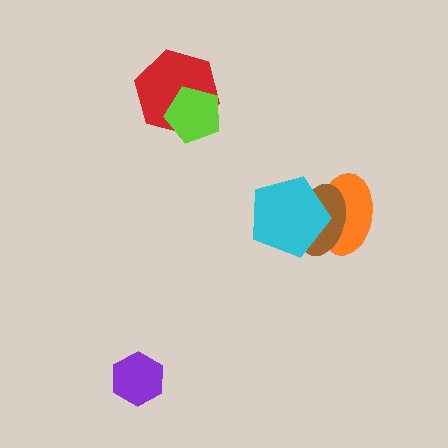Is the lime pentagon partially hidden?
No, no other shape covers it.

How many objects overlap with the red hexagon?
1 object overlaps with the red hexagon.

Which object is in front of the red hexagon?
The lime pentagon is in front of the red hexagon.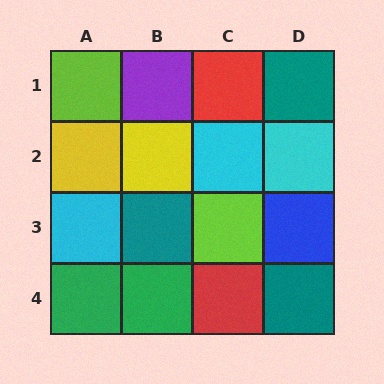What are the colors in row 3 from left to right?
Cyan, teal, lime, blue.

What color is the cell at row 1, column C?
Red.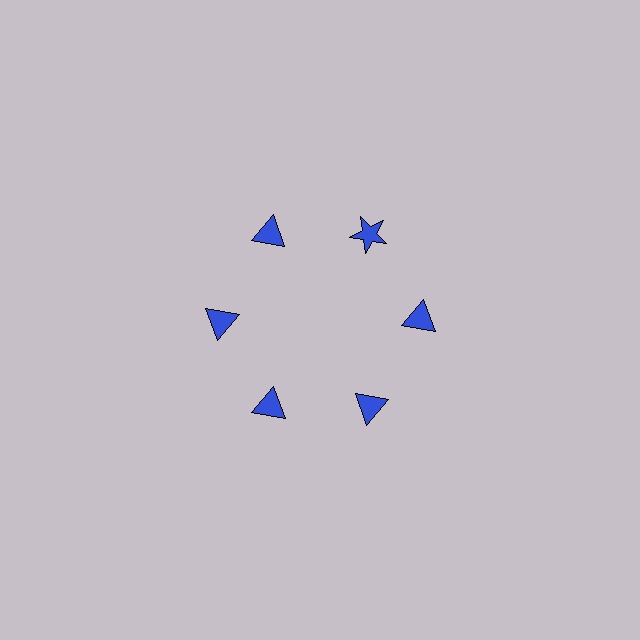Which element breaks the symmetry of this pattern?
The blue star at roughly the 1 o'clock position breaks the symmetry. All other shapes are blue triangles.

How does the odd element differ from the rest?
It has a different shape: star instead of triangle.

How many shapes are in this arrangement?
There are 6 shapes arranged in a ring pattern.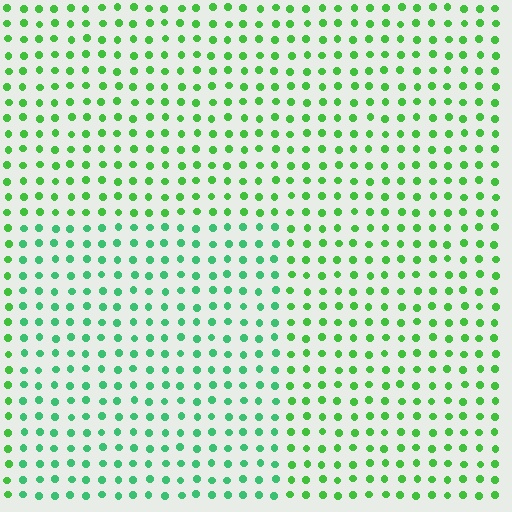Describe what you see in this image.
The image is filled with small green elements in a uniform arrangement. A rectangle-shaped region is visible where the elements are tinted to a slightly different hue, forming a subtle color boundary.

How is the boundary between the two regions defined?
The boundary is defined purely by a slight shift in hue (about 26 degrees). Spacing, size, and orientation are identical on both sides.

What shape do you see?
I see a rectangle.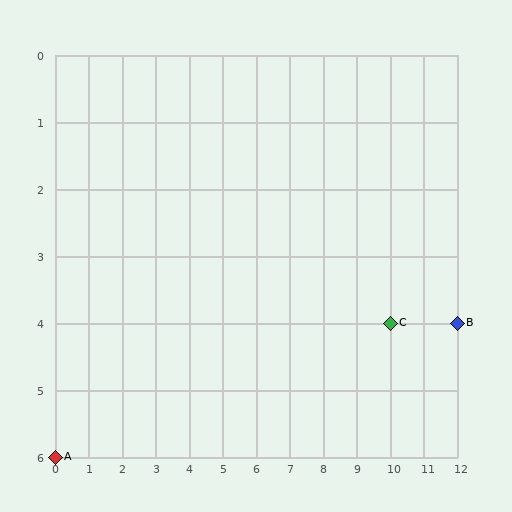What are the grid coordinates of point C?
Point C is at grid coordinates (10, 4).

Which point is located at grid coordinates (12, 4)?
Point B is at (12, 4).